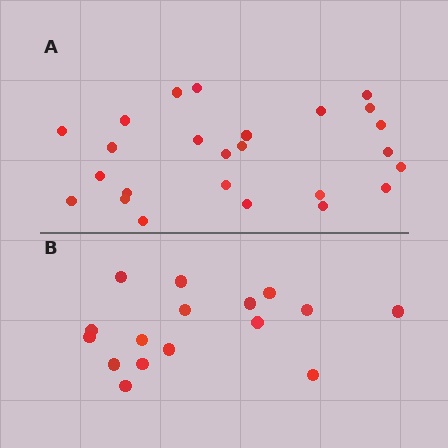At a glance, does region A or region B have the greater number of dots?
Region A (the top region) has more dots.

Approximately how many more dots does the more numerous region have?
Region A has roughly 8 or so more dots than region B.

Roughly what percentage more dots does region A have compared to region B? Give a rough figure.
About 55% more.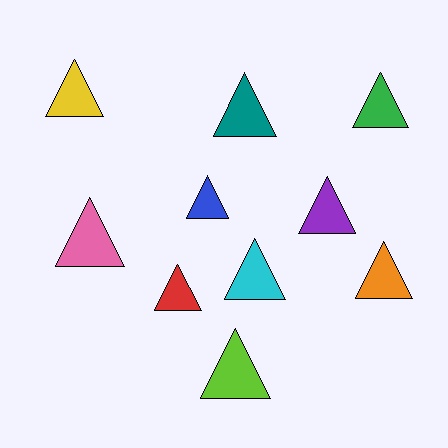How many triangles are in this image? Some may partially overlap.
There are 10 triangles.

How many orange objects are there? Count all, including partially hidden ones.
There is 1 orange object.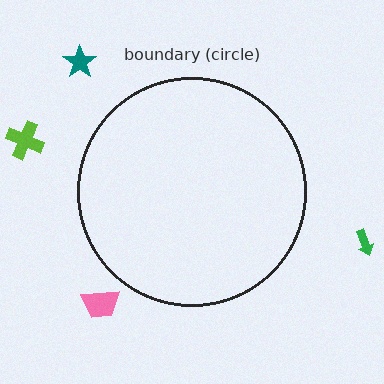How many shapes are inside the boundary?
0 inside, 4 outside.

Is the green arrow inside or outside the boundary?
Outside.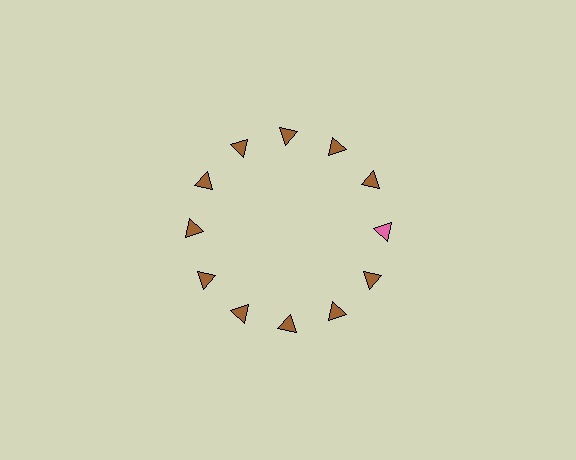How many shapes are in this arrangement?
There are 12 shapes arranged in a ring pattern.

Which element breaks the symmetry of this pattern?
The pink triangle at roughly the 3 o'clock position breaks the symmetry. All other shapes are brown triangles.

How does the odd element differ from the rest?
It has a different color: pink instead of brown.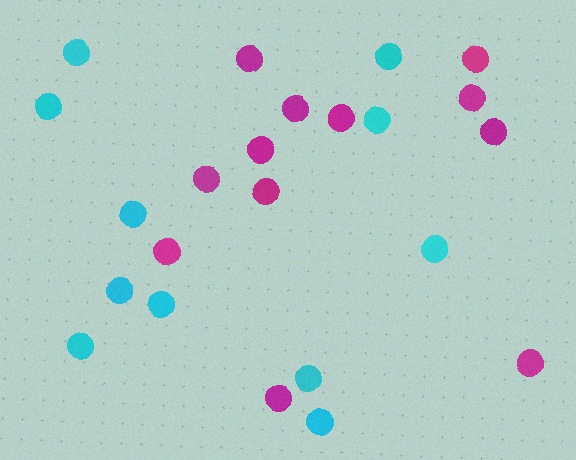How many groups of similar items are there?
There are 2 groups: one group of magenta circles (12) and one group of cyan circles (11).